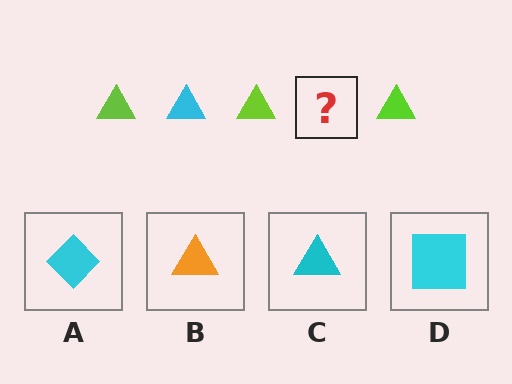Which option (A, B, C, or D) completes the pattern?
C.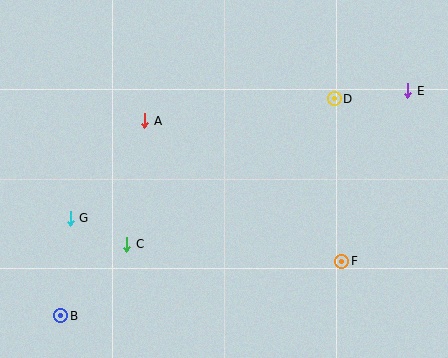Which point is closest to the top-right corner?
Point E is closest to the top-right corner.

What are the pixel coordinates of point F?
Point F is at (342, 261).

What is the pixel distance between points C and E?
The distance between C and E is 320 pixels.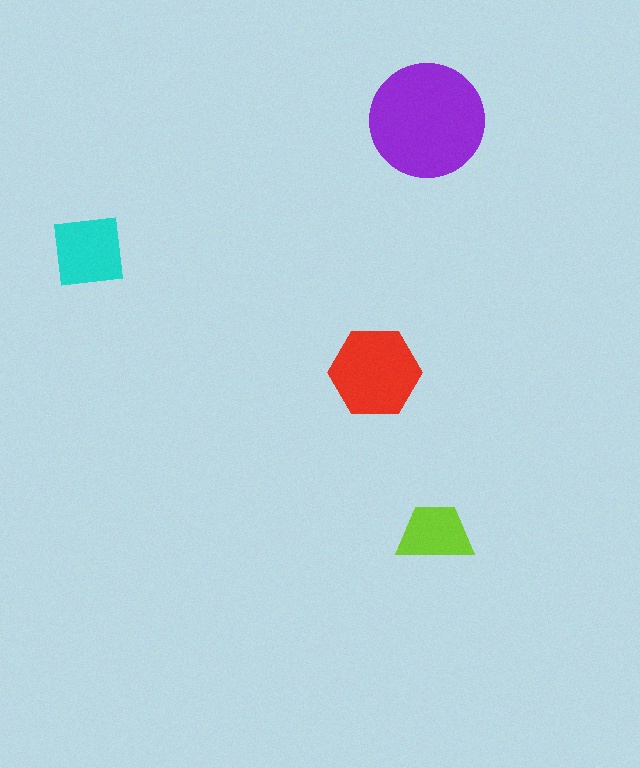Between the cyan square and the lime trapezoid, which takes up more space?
The cyan square.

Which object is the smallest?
The lime trapezoid.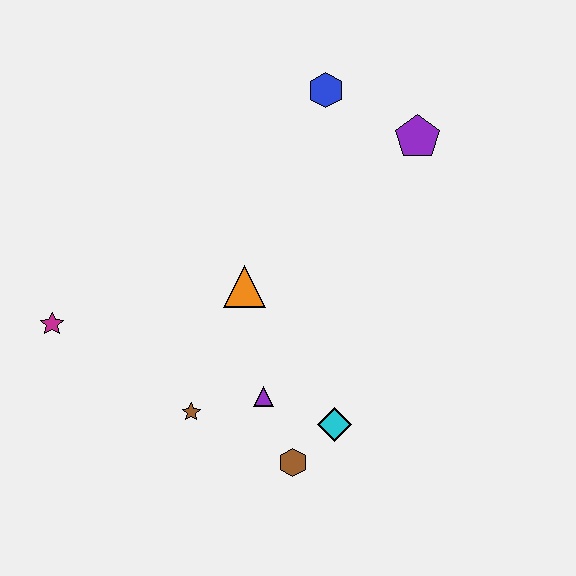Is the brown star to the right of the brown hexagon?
No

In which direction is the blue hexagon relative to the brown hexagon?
The blue hexagon is above the brown hexagon.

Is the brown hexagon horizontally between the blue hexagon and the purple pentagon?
No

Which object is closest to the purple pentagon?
The blue hexagon is closest to the purple pentagon.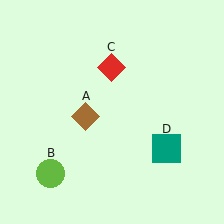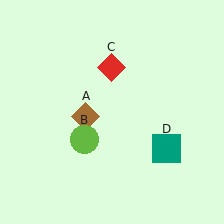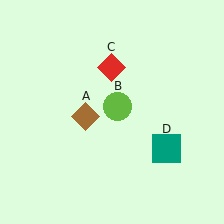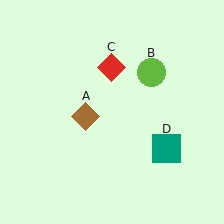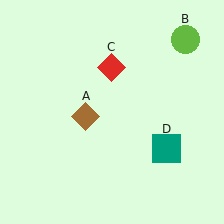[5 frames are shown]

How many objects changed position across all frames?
1 object changed position: lime circle (object B).